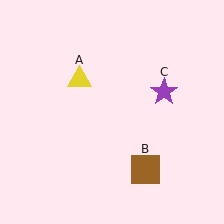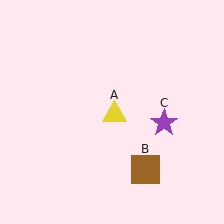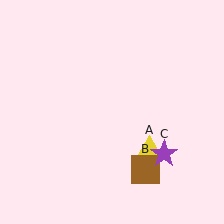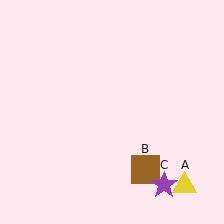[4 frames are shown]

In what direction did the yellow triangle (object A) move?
The yellow triangle (object A) moved down and to the right.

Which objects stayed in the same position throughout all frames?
Brown square (object B) remained stationary.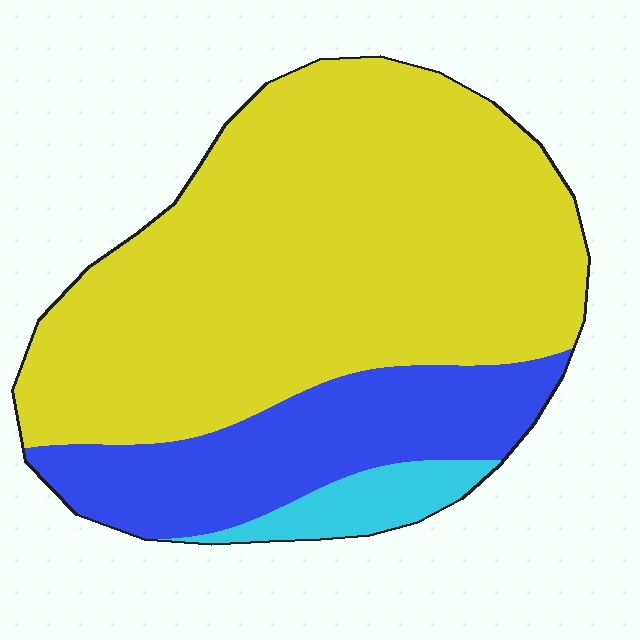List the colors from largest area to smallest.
From largest to smallest: yellow, blue, cyan.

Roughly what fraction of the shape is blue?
Blue takes up less than a quarter of the shape.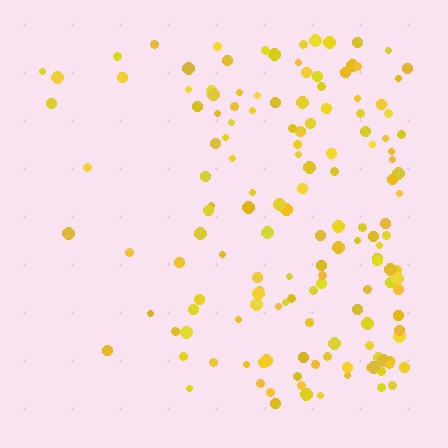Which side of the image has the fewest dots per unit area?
The left.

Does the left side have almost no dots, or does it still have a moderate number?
Still a moderate number, just noticeably fewer than the right.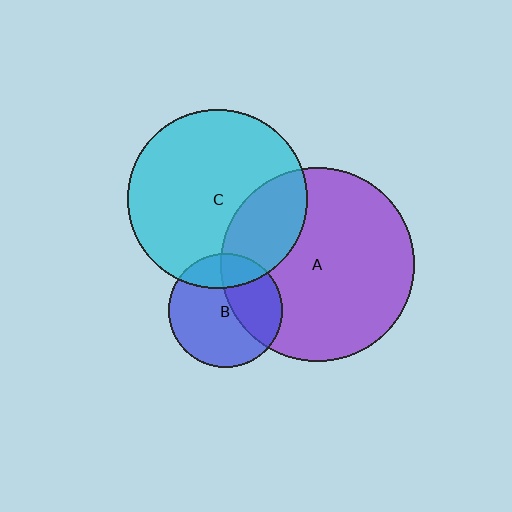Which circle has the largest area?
Circle A (purple).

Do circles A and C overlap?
Yes.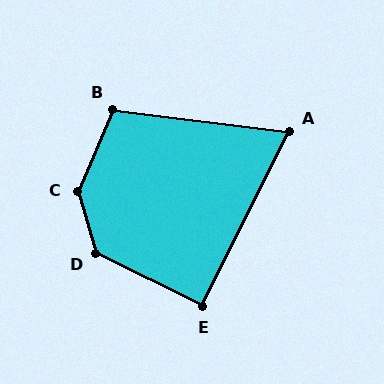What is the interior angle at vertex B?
Approximately 106 degrees (obtuse).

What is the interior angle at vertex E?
Approximately 90 degrees (approximately right).